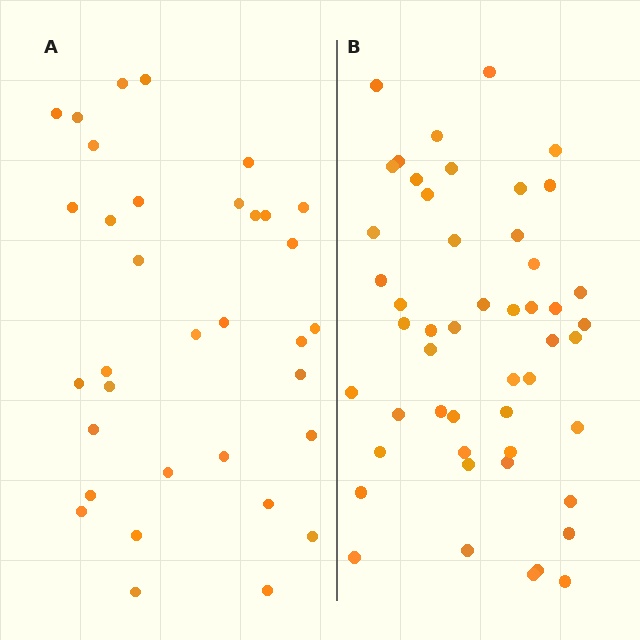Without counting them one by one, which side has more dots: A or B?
Region B (the right region) has more dots.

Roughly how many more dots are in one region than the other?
Region B has approximately 15 more dots than region A.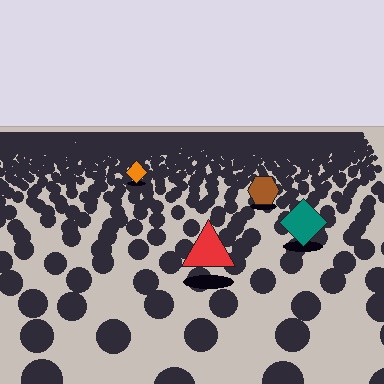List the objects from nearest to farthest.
From nearest to farthest: the red triangle, the teal diamond, the brown hexagon, the orange diamond.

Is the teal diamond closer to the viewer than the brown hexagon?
Yes. The teal diamond is closer — you can tell from the texture gradient: the ground texture is coarser near it.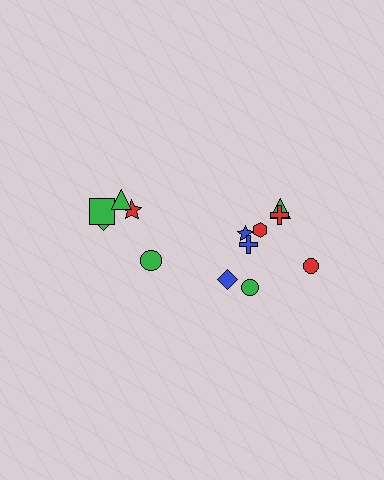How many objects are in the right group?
There are 8 objects.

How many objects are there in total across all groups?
There are 13 objects.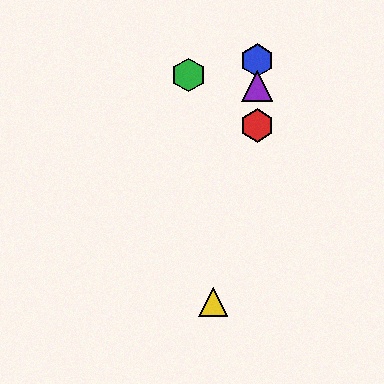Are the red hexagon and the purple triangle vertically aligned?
Yes, both are at x≈257.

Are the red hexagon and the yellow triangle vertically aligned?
No, the red hexagon is at x≈257 and the yellow triangle is at x≈213.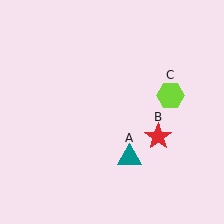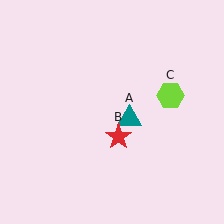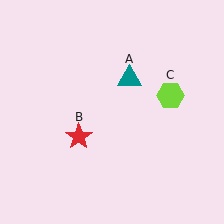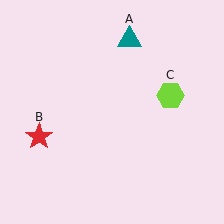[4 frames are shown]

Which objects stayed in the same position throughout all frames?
Lime hexagon (object C) remained stationary.